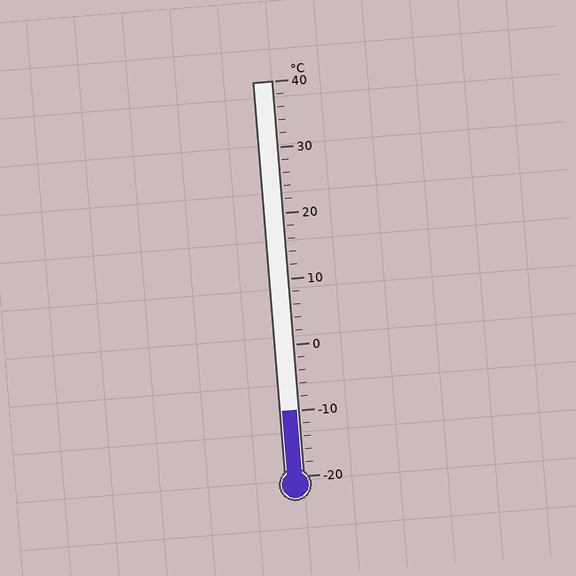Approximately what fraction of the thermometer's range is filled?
The thermometer is filled to approximately 15% of its range.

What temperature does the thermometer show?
The thermometer shows approximately -10°C.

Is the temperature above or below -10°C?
The temperature is at -10°C.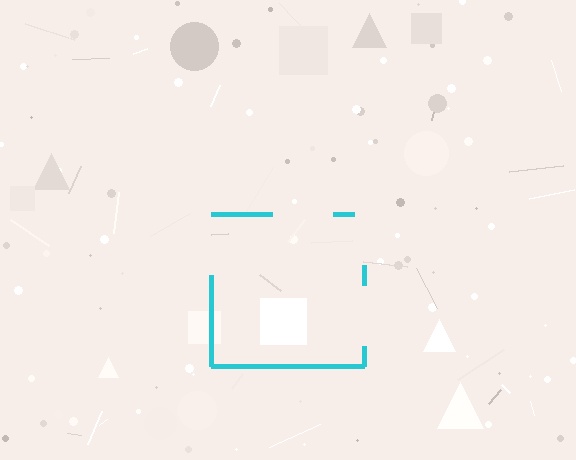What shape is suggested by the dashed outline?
The dashed outline suggests a square.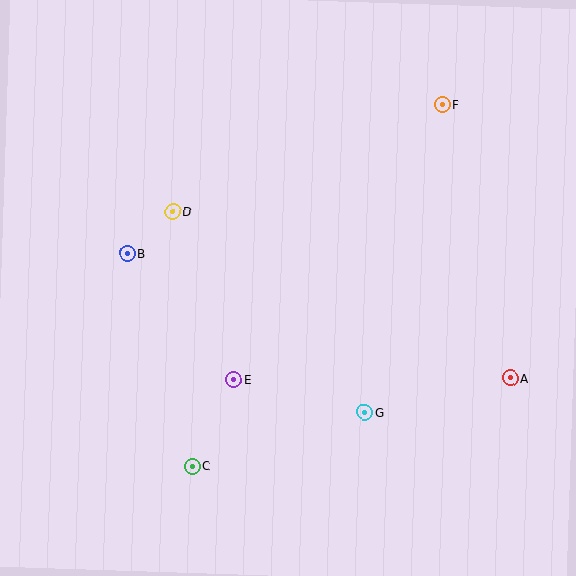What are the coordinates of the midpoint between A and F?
The midpoint between A and F is at (476, 241).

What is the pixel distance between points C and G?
The distance between C and G is 181 pixels.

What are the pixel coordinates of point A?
Point A is at (511, 378).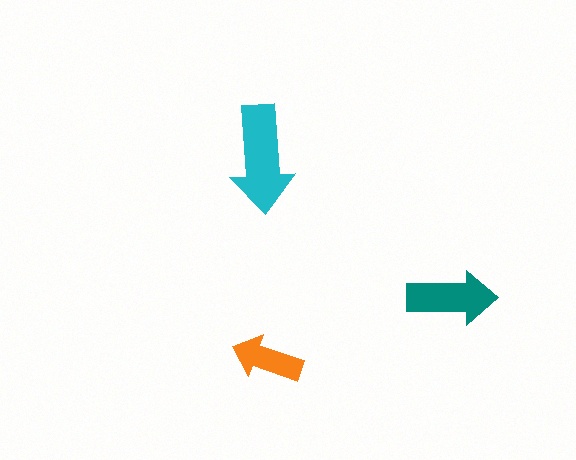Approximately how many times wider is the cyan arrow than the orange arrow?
About 1.5 times wider.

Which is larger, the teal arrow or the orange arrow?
The teal one.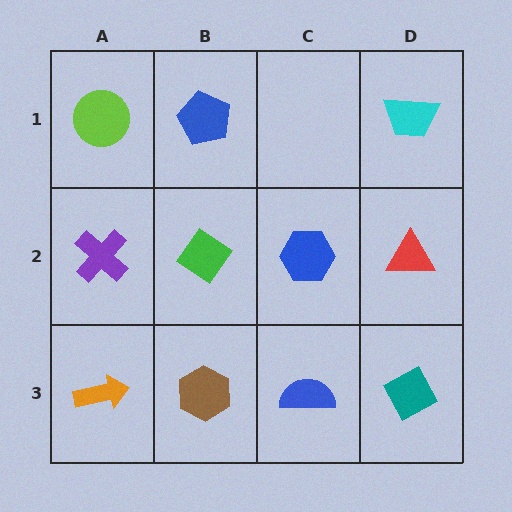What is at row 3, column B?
A brown hexagon.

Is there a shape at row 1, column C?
No, that cell is empty.